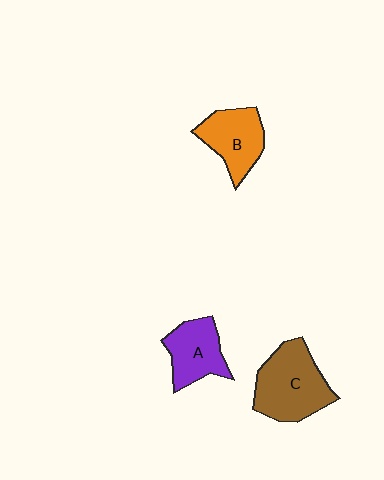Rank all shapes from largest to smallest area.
From largest to smallest: C (brown), B (orange), A (purple).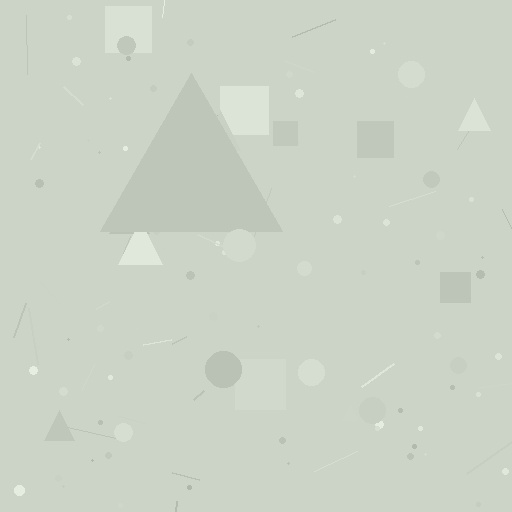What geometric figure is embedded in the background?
A triangle is embedded in the background.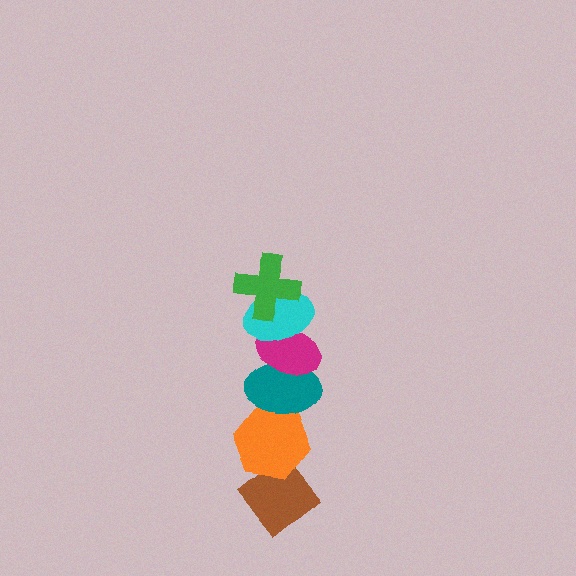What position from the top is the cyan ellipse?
The cyan ellipse is 2nd from the top.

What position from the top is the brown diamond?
The brown diamond is 6th from the top.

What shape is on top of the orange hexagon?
The teal ellipse is on top of the orange hexagon.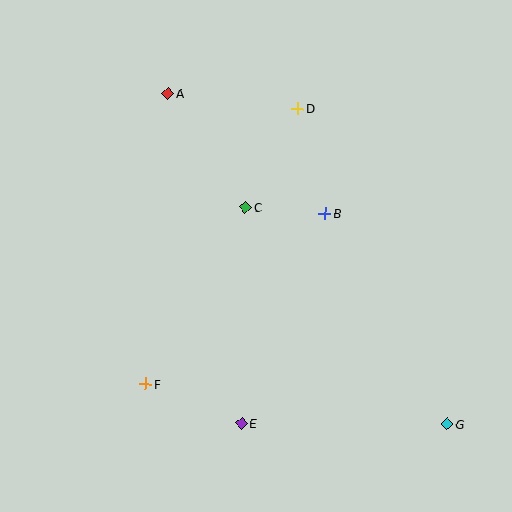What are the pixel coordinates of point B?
Point B is at (325, 214).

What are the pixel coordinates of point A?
Point A is at (168, 94).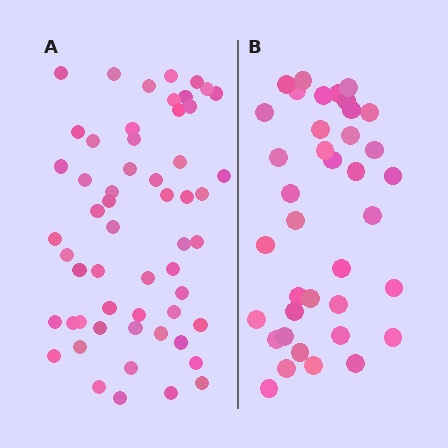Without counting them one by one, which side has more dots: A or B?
Region A (the left region) has more dots.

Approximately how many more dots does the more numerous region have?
Region A has approximately 20 more dots than region B.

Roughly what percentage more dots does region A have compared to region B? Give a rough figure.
About 45% more.